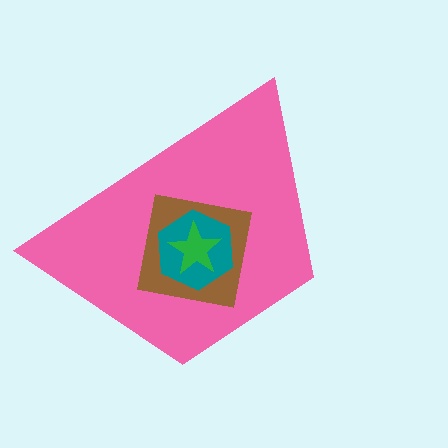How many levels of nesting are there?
4.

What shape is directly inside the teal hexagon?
The green star.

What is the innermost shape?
The green star.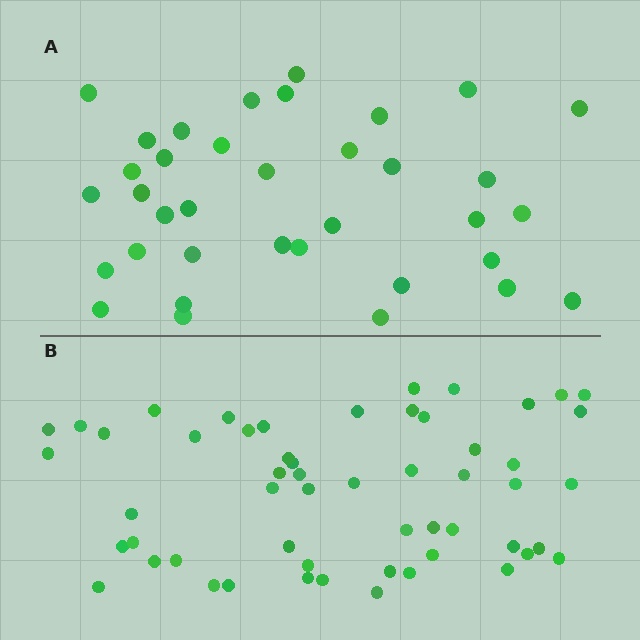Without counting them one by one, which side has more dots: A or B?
Region B (the bottom region) has more dots.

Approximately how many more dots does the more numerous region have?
Region B has approximately 20 more dots than region A.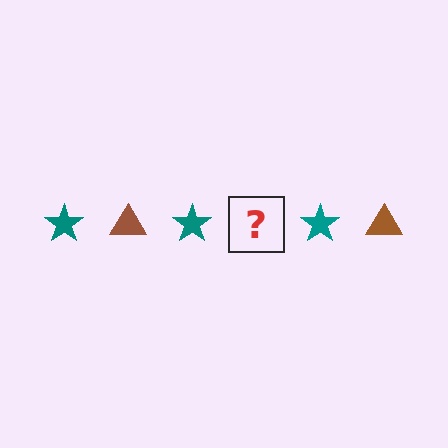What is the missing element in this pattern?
The missing element is a brown triangle.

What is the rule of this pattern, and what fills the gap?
The rule is that the pattern alternates between teal star and brown triangle. The gap should be filled with a brown triangle.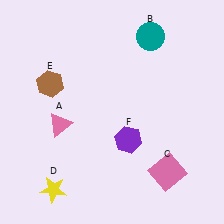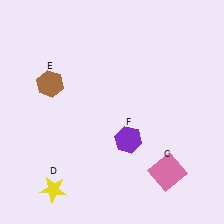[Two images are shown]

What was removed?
The pink triangle (A), the teal circle (B) were removed in Image 2.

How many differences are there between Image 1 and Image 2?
There are 2 differences between the two images.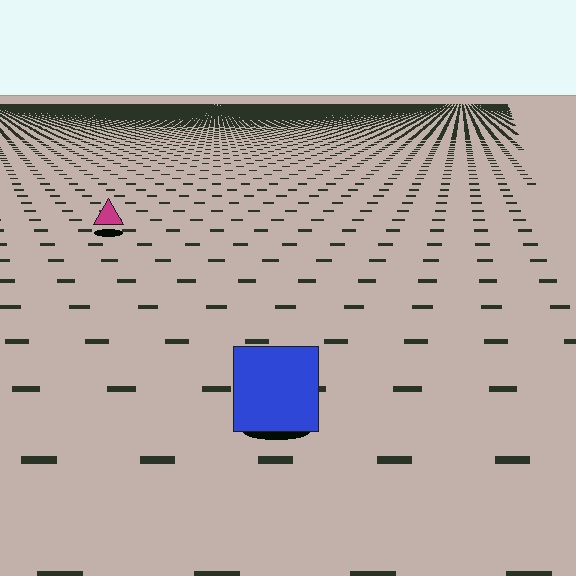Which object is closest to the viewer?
The blue square is closest. The texture marks near it are larger and more spread out.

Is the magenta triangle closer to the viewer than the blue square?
No. The blue square is closer — you can tell from the texture gradient: the ground texture is coarser near it.